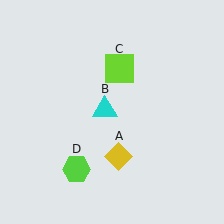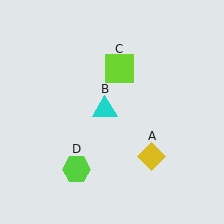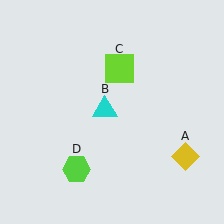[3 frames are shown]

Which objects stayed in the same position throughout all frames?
Cyan triangle (object B) and lime square (object C) and lime hexagon (object D) remained stationary.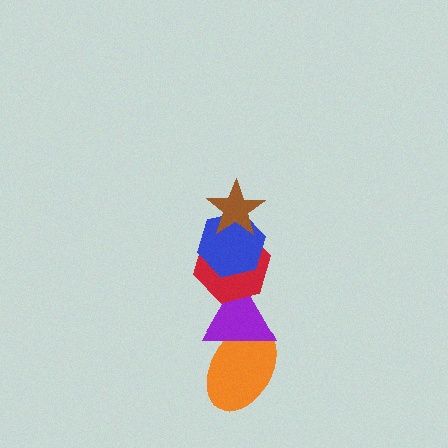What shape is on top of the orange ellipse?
The purple triangle is on top of the orange ellipse.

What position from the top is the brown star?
The brown star is 1st from the top.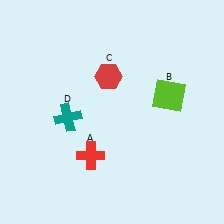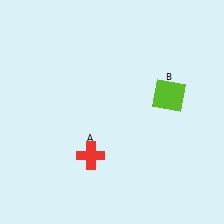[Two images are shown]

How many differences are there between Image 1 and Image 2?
There are 2 differences between the two images.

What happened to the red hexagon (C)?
The red hexagon (C) was removed in Image 2. It was in the top-left area of Image 1.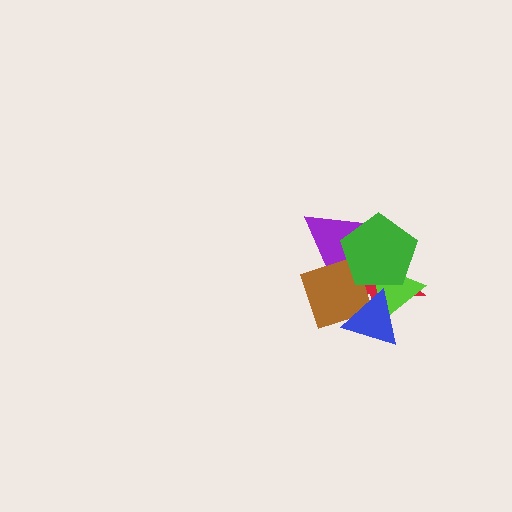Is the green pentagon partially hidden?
No, no other shape covers it.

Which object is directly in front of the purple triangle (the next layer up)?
The brown diamond is directly in front of the purple triangle.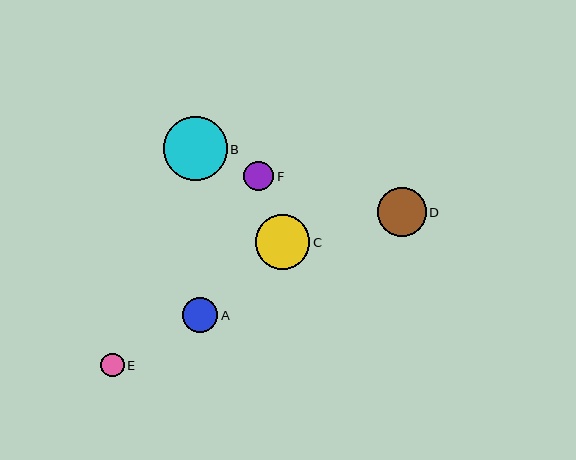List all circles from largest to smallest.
From largest to smallest: B, C, D, A, F, E.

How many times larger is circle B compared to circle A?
Circle B is approximately 1.8 times the size of circle A.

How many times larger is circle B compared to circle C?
Circle B is approximately 1.2 times the size of circle C.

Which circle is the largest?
Circle B is the largest with a size of approximately 64 pixels.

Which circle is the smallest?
Circle E is the smallest with a size of approximately 23 pixels.